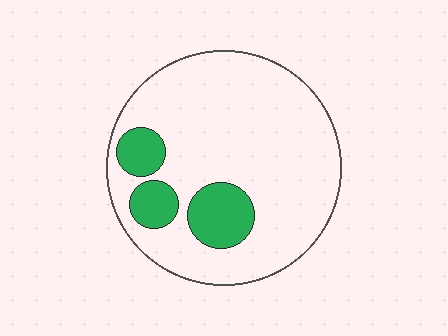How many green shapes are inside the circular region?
3.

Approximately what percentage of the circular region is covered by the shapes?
Approximately 15%.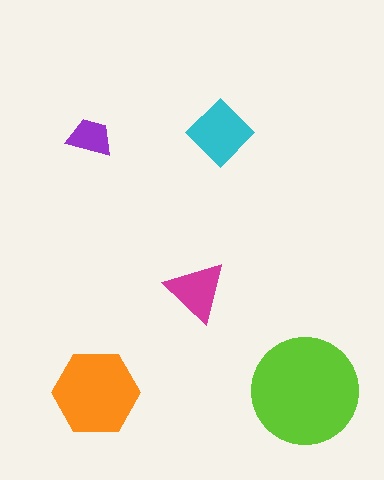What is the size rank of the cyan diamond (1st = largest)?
3rd.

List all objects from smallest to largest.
The purple trapezoid, the magenta triangle, the cyan diamond, the orange hexagon, the lime circle.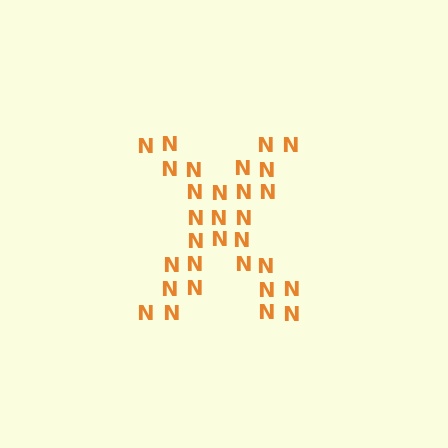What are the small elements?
The small elements are letter N's.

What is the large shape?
The large shape is the letter X.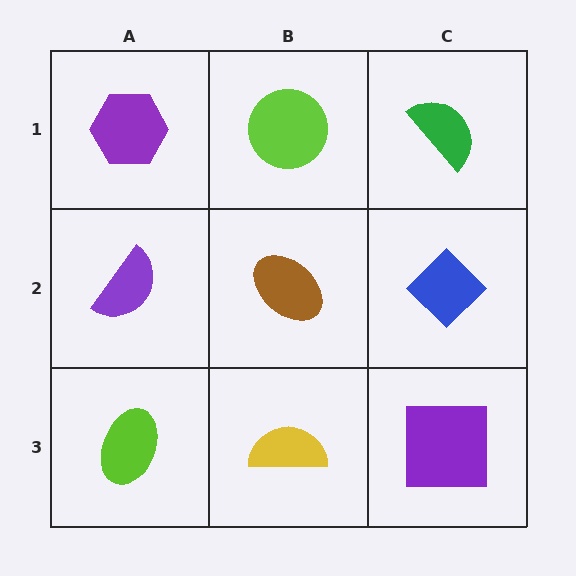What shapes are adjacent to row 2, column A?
A purple hexagon (row 1, column A), a lime ellipse (row 3, column A), a brown ellipse (row 2, column B).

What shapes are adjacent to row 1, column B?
A brown ellipse (row 2, column B), a purple hexagon (row 1, column A), a green semicircle (row 1, column C).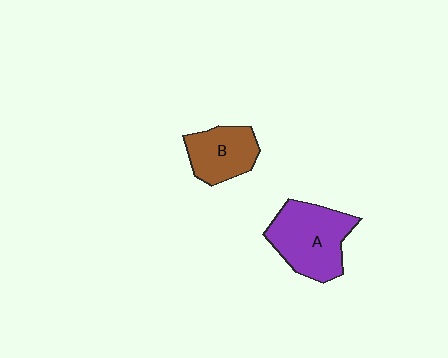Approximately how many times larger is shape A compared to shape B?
Approximately 1.5 times.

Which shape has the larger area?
Shape A (purple).